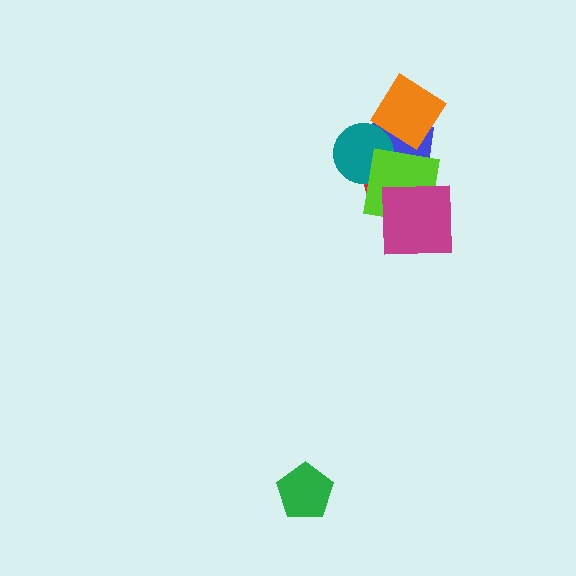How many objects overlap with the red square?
5 objects overlap with the red square.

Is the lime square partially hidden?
Yes, it is partially covered by another shape.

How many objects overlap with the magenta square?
2 objects overlap with the magenta square.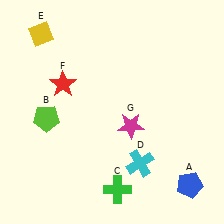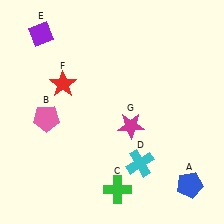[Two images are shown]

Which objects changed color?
B changed from lime to pink. E changed from yellow to purple.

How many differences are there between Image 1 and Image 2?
There are 2 differences between the two images.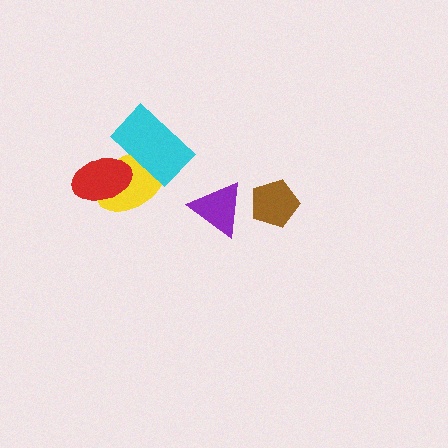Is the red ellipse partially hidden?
Yes, it is partially covered by another shape.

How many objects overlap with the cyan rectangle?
2 objects overlap with the cyan rectangle.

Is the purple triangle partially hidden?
No, no other shape covers it.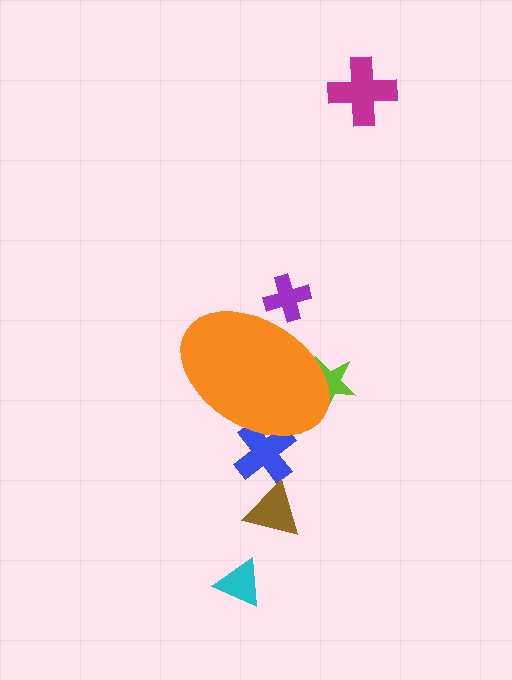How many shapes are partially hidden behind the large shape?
3 shapes are partially hidden.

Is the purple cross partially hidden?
Yes, the purple cross is partially hidden behind the orange ellipse.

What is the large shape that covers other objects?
An orange ellipse.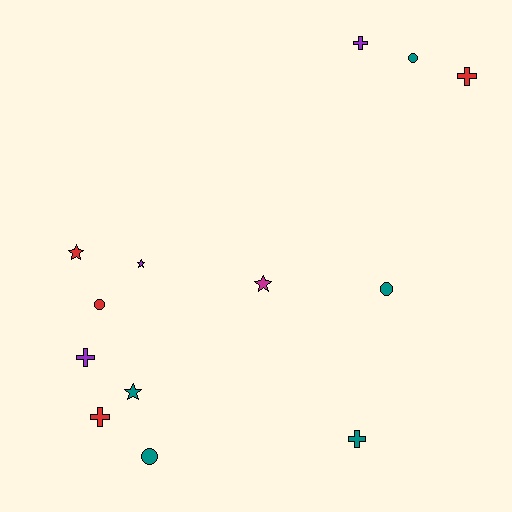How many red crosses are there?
There are 2 red crosses.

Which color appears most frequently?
Teal, with 5 objects.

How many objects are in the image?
There are 13 objects.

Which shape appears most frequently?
Cross, with 5 objects.